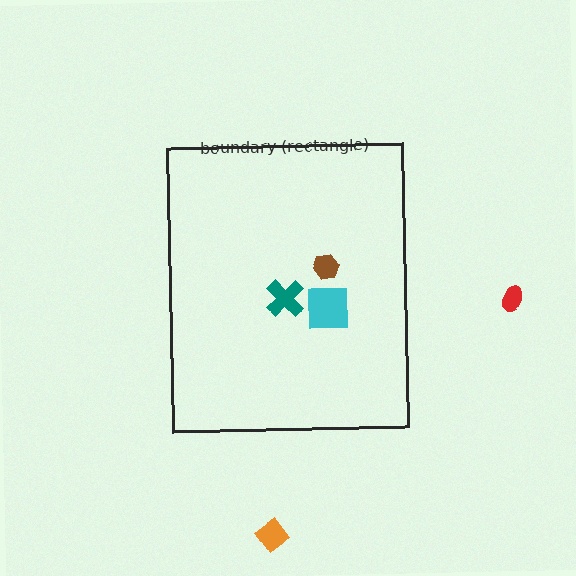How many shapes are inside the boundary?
3 inside, 2 outside.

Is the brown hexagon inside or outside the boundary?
Inside.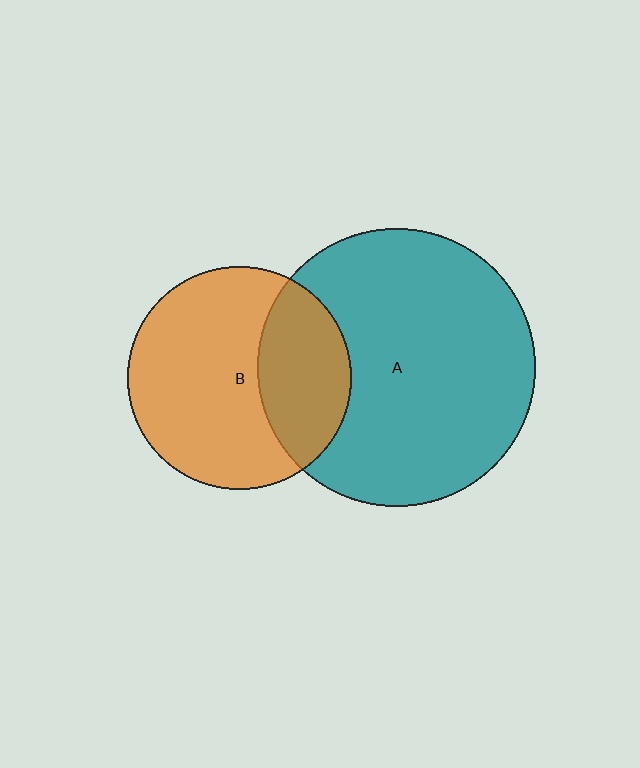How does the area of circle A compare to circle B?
Approximately 1.5 times.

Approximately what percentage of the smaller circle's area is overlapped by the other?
Approximately 30%.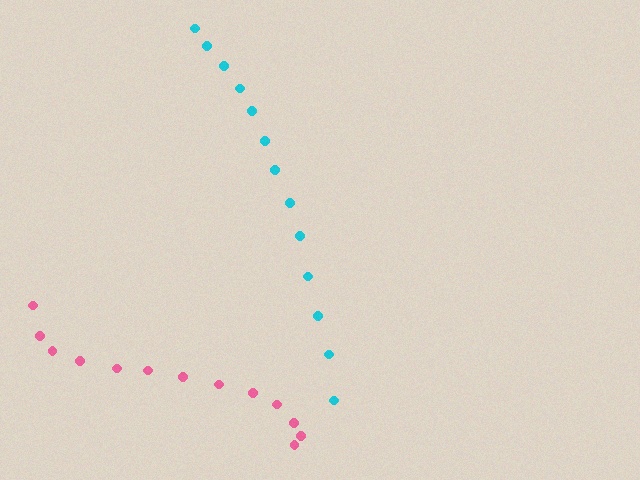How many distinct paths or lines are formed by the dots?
There are 2 distinct paths.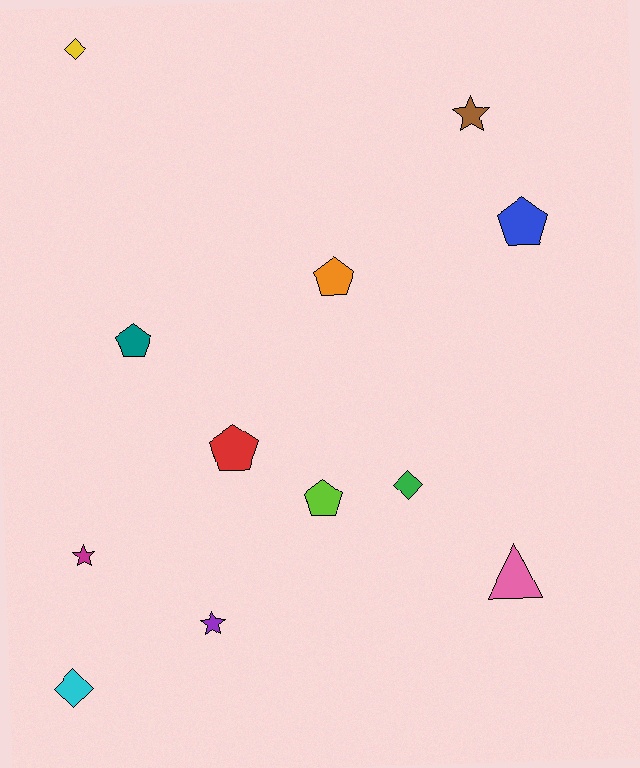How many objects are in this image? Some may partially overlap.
There are 12 objects.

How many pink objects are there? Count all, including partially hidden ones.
There is 1 pink object.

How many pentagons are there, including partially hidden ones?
There are 5 pentagons.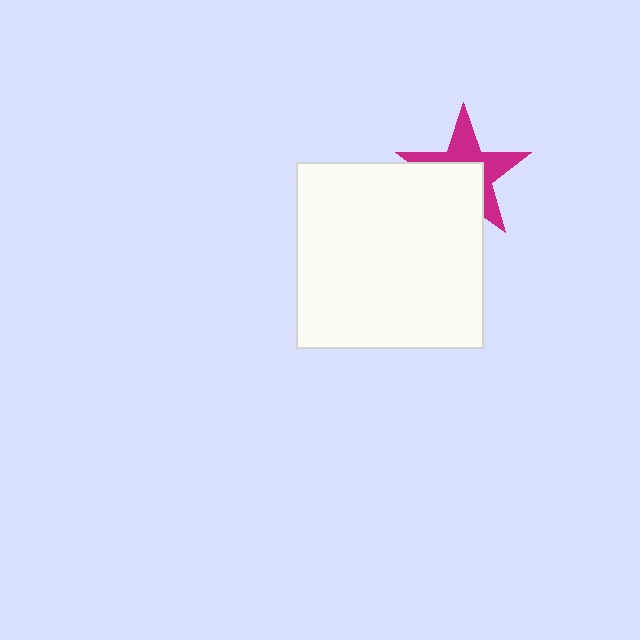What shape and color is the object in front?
The object in front is a white square.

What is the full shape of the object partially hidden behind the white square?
The partially hidden object is a magenta star.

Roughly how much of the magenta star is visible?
About half of it is visible (roughly 52%).